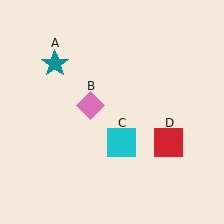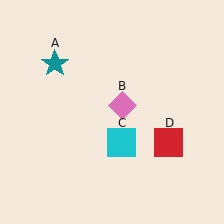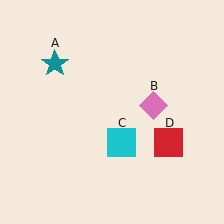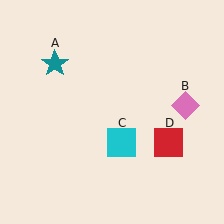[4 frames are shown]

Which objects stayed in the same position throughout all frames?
Teal star (object A) and cyan square (object C) and red square (object D) remained stationary.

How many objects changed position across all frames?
1 object changed position: pink diamond (object B).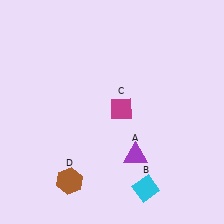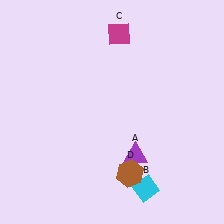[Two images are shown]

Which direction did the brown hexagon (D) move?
The brown hexagon (D) moved right.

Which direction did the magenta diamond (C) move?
The magenta diamond (C) moved up.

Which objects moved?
The objects that moved are: the magenta diamond (C), the brown hexagon (D).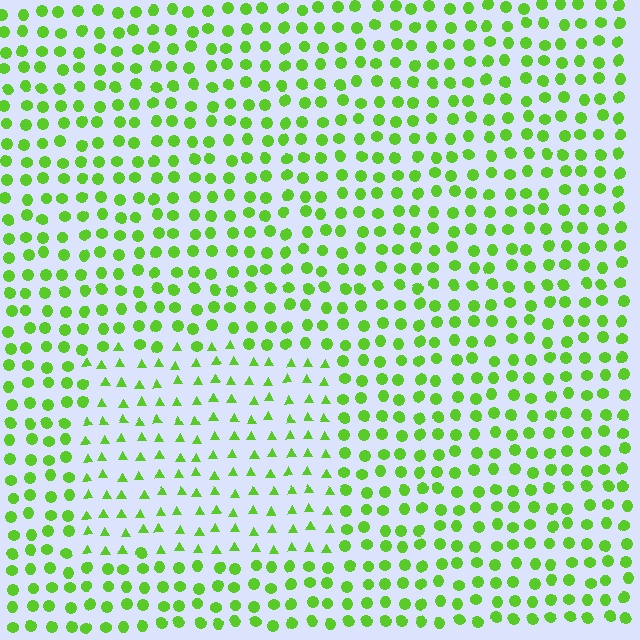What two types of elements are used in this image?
The image uses triangles inside the rectangle region and circles outside it.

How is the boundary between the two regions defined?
The boundary is defined by a change in element shape: triangles inside vs. circles outside. All elements share the same color and spacing.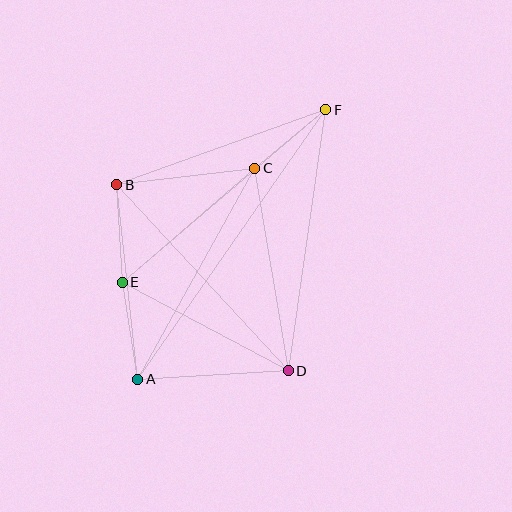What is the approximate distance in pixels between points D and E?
The distance between D and E is approximately 188 pixels.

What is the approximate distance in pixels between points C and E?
The distance between C and E is approximately 175 pixels.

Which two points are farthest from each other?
Points A and F are farthest from each other.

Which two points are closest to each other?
Points C and F are closest to each other.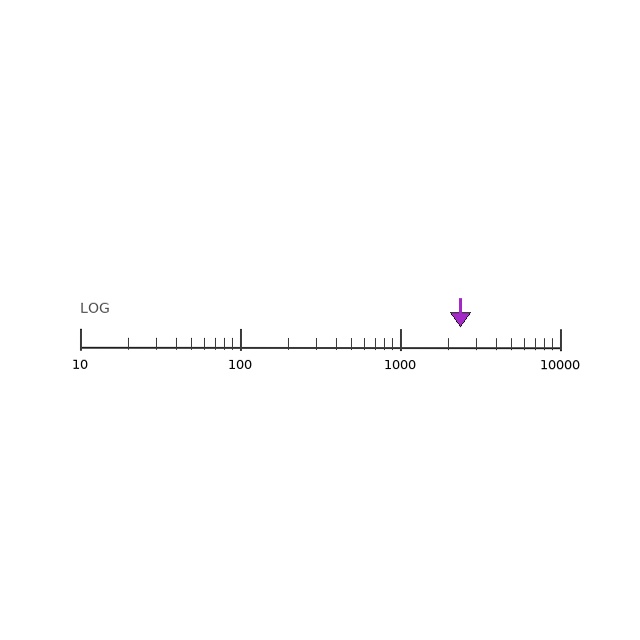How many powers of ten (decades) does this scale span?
The scale spans 3 decades, from 10 to 10000.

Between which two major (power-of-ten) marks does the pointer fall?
The pointer is between 1000 and 10000.